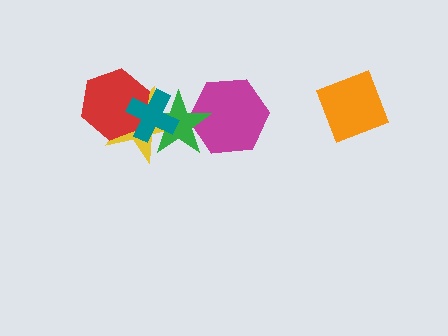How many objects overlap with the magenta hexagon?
1 object overlaps with the magenta hexagon.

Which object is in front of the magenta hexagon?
The green star is in front of the magenta hexagon.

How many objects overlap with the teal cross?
3 objects overlap with the teal cross.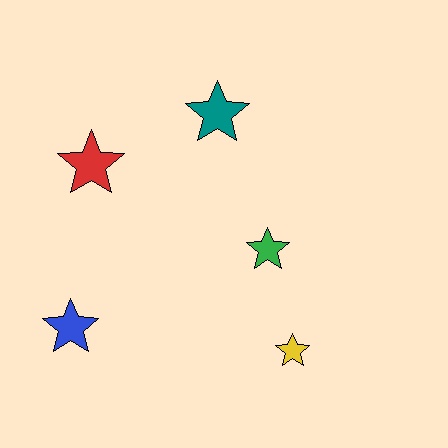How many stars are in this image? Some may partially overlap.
There are 5 stars.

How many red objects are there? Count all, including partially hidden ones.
There is 1 red object.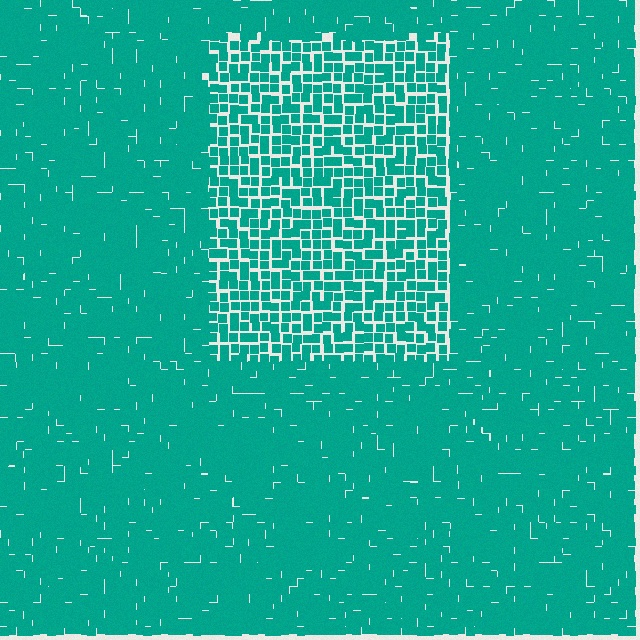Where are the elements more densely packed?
The elements are more densely packed outside the rectangle boundary.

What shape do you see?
I see a rectangle.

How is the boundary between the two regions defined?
The boundary is defined by a change in element density (approximately 1.7x ratio). All elements are the same color, size, and shape.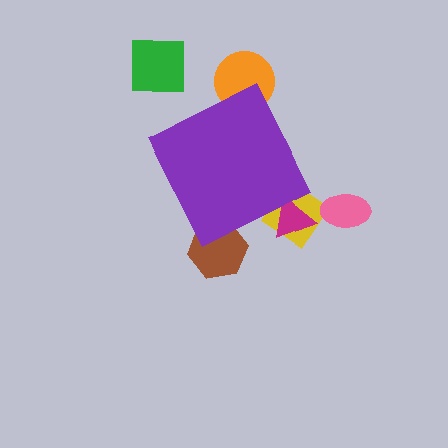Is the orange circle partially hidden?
Yes, the orange circle is partially hidden behind the purple diamond.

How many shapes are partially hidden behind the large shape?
4 shapes are partially hidden.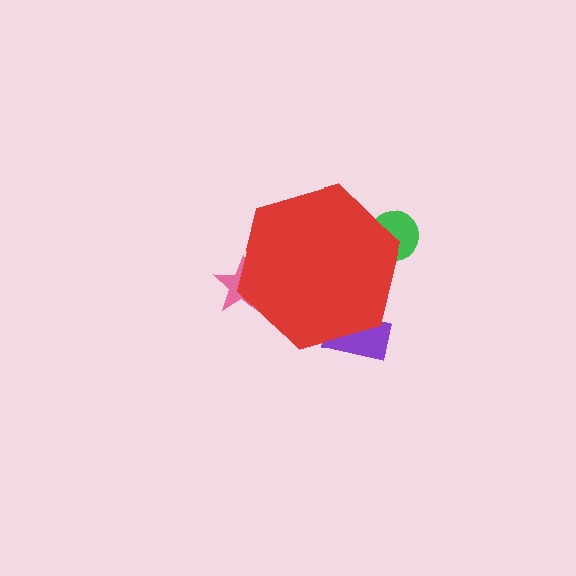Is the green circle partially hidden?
Yes, the green circle is partially hidden behind the red hexagon.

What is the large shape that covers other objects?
A red hexagon.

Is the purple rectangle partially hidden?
Yes, the purple rectangle is partially hidden behind the red hexagon.